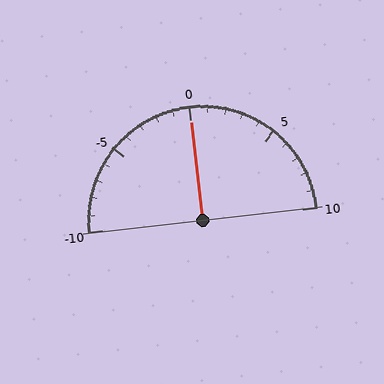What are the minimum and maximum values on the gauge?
The gauge ranges from -10 to 10.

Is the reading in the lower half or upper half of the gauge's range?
The reading is in the upper half of the range (-10 to 10).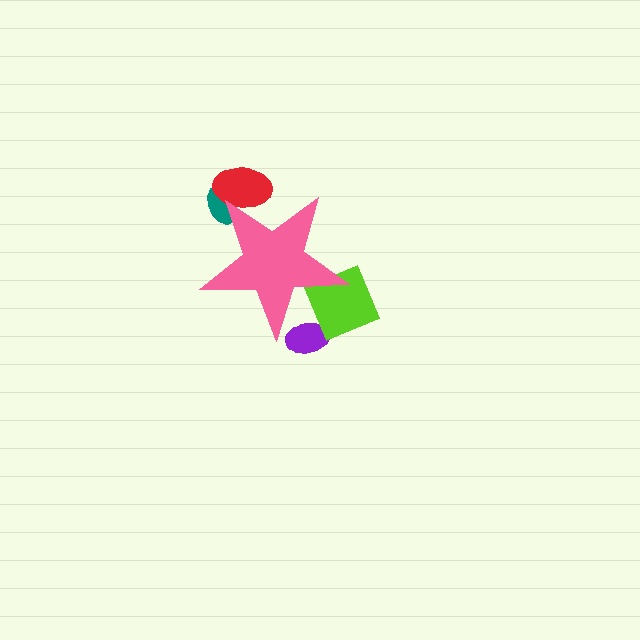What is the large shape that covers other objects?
A pink star.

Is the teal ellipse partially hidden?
Yes, the teal ellipse is partially hidden behind the pink star.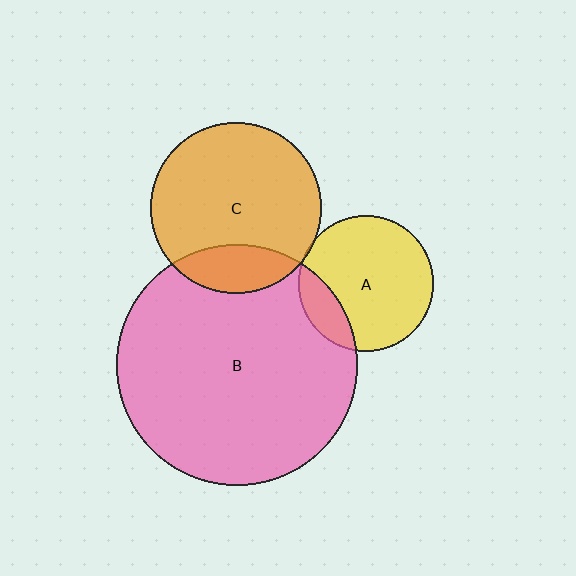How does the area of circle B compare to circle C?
Approximately 2.0 times.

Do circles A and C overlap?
Yes.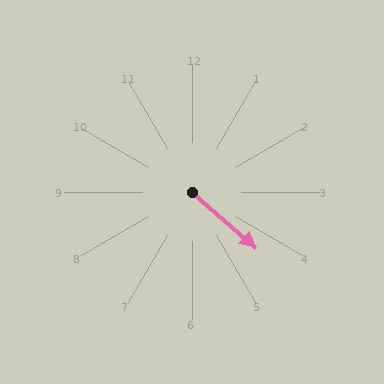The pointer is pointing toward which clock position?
Roughly 4 o'clock.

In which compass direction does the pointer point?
Southeast.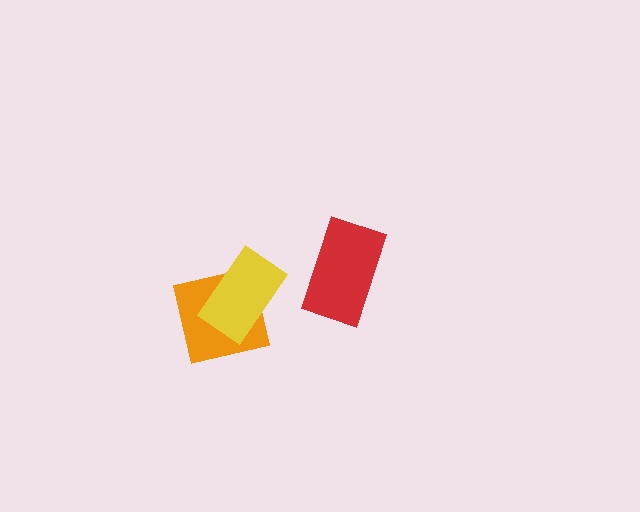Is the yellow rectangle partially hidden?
No, no other shape covers it.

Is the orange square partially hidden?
Yes, it is partially covered by another shape.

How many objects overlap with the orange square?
1 object overlaps with the orange square.